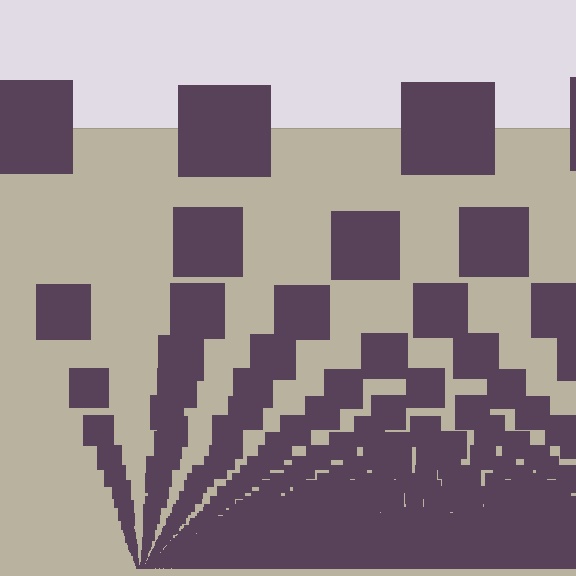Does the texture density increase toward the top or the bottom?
Density increases toward the bottom.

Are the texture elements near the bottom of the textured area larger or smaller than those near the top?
Smaller. The gradient is inverted — elements near the bottom are smaller and denser.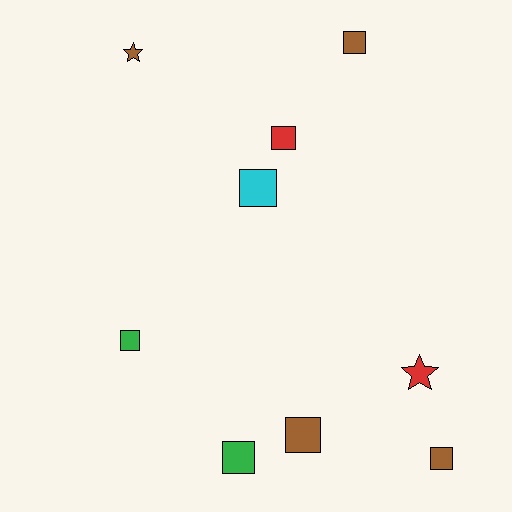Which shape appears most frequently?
Square, with 7 objects.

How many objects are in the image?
There are 9 objects.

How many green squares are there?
There are 2 green squares.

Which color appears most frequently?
Brown, with 4 objects.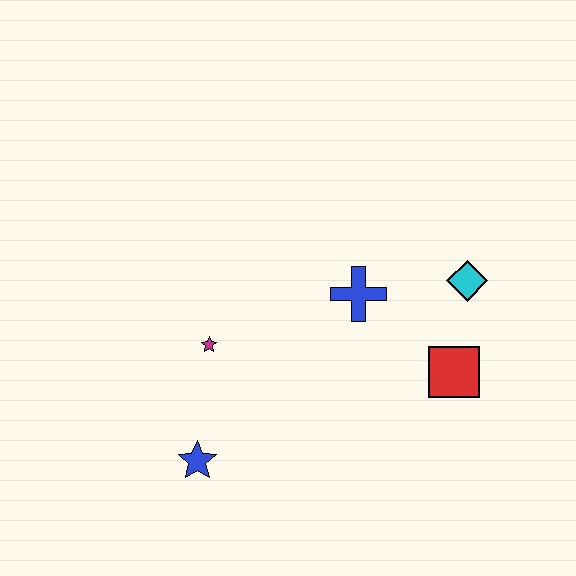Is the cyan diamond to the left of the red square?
No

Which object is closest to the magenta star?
The blue star is closest to the magenta star.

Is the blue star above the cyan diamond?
No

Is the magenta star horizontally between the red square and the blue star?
Yes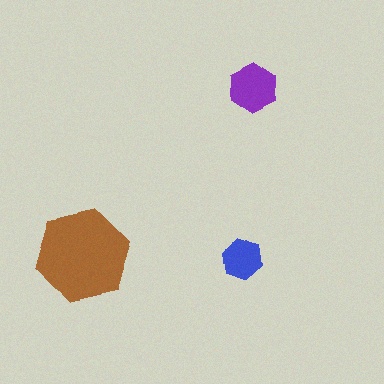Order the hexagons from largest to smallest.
the brown one, the purple one, the blue one.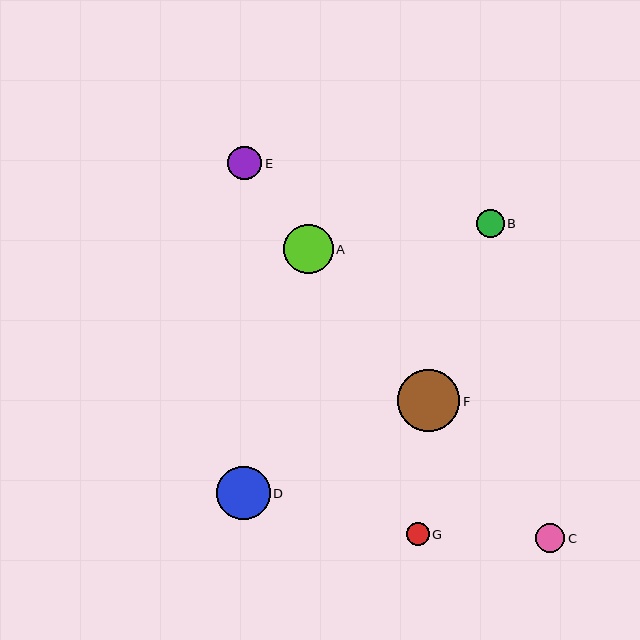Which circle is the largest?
Circle F is the largest with a size of approximately 62 pixels.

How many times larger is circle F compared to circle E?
Circle F is approximately 1.8 times the size of circle E.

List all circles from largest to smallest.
From largest to smallest: F, D, A, E, C, B, G.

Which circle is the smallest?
Circle G is the smallest with a size of approximately 23 pixels.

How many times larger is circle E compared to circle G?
Circle E is approximately 1.5 times the size of circle G.